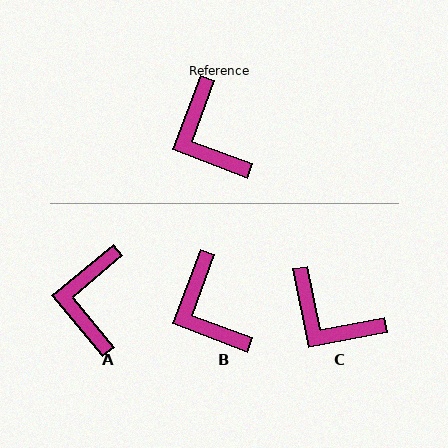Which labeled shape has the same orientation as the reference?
B.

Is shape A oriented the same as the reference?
No, it is off by about 30 degrees.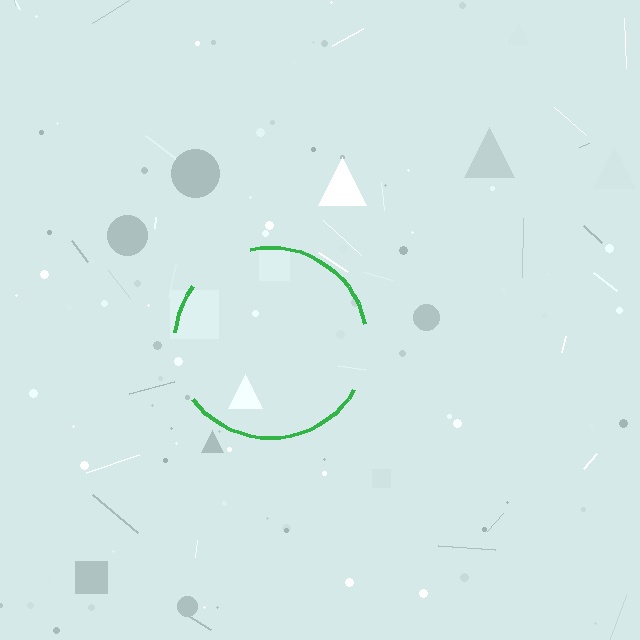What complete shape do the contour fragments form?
The contour fragments form a circle.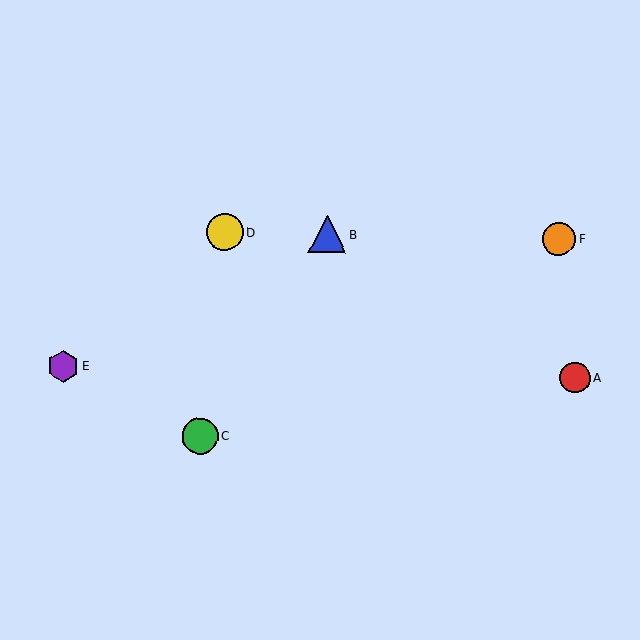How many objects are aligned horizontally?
3 objects (B, D, F) are aligned horizontally.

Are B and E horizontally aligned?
No, B is at y≈234 and E is at y≈366.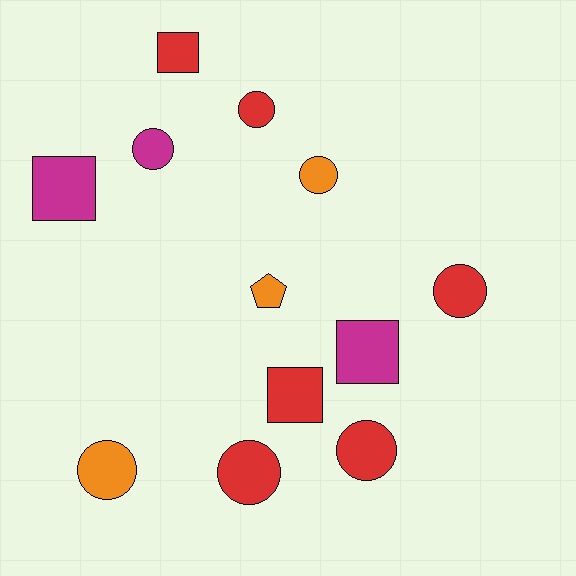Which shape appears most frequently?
Circle, with 7 objects.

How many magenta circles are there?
There is 1 magenta circle.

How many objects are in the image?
There are 12 objects.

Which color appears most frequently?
Red, with 6 objects.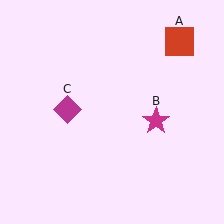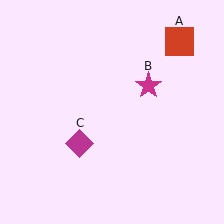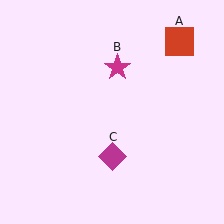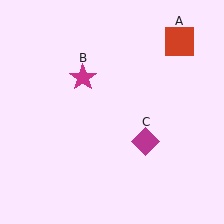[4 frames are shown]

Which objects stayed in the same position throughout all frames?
Red square (object A) remained stationary.